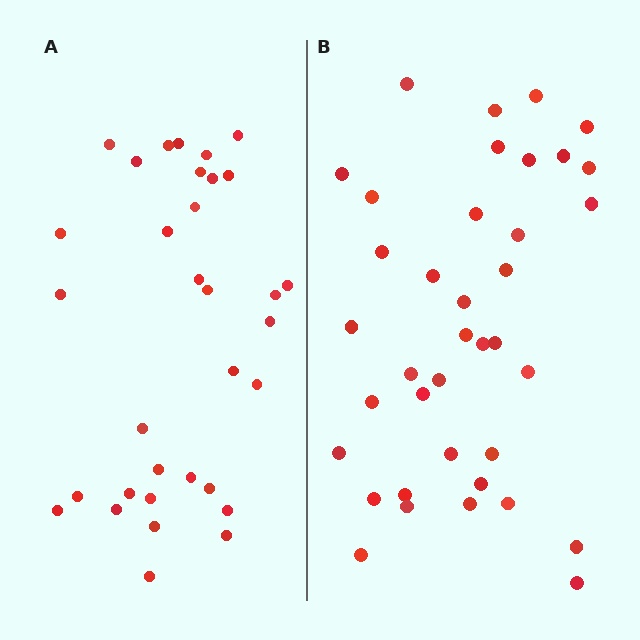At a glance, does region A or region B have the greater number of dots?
Region B (the right region) has more dots.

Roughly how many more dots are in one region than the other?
Region B has about 5 more dots than region A.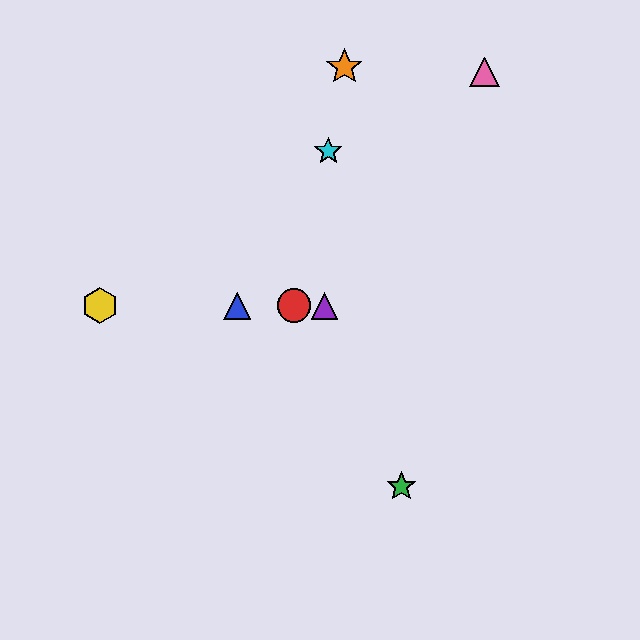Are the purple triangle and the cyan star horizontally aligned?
No, the purple triangle is at y≈306 and the cyan star is at y≈151.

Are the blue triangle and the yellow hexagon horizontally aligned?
Yes, both are at y≈306.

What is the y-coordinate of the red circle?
The red circle is at y≈306.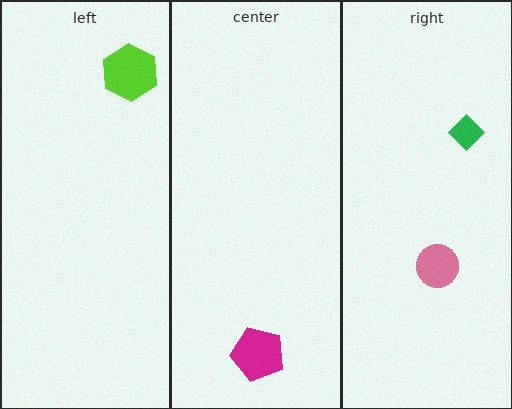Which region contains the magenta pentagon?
The center region.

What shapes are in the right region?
The green diamond, the pink circle.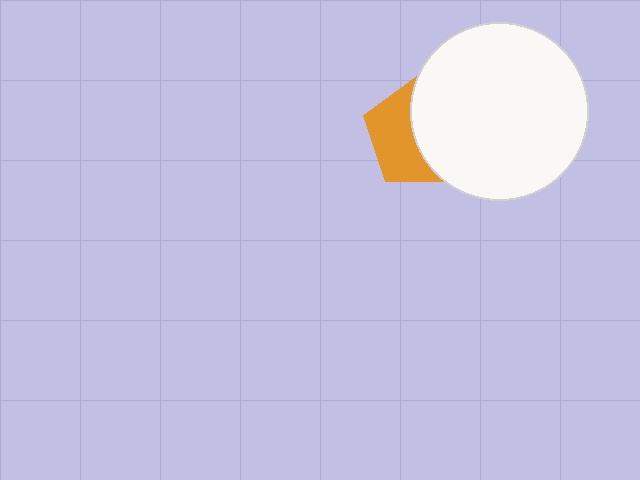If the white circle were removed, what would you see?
You would see the complete orange pentagon.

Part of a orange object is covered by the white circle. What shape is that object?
It is a pentagon.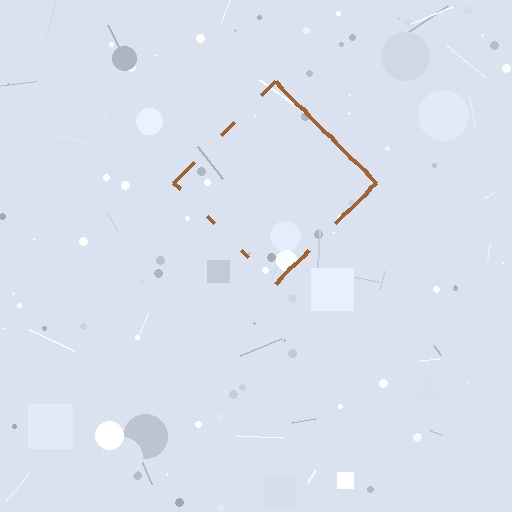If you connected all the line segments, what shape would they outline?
They would outline a diamond.